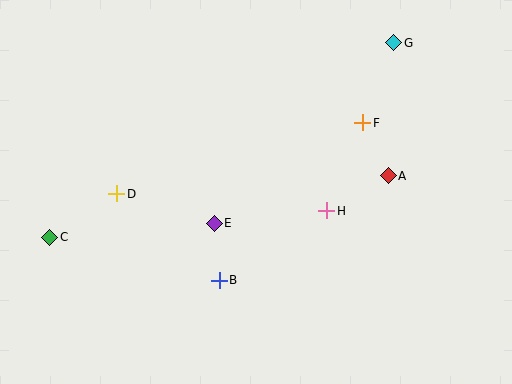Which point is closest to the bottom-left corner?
Point C is closest to the bottom-left corner.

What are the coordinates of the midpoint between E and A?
The midpoint between E and A is at (301, 199).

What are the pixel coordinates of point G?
Point G is at (393, 42).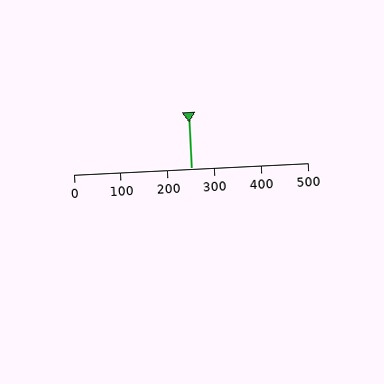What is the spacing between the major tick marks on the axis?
The major ticks are spaced 100 apart.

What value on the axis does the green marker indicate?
The marker indicates approximately 250.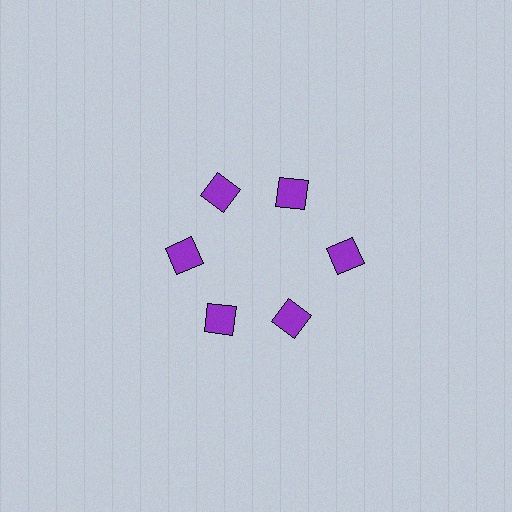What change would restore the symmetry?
The symmetry would be restored by moving it inward, back onto the ring so that all 6 squares sit at equal angles and equal distance from the center.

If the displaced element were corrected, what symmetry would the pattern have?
It would have 6-fold rotational symmetry — the pattern would map onto itself every 60 degrees.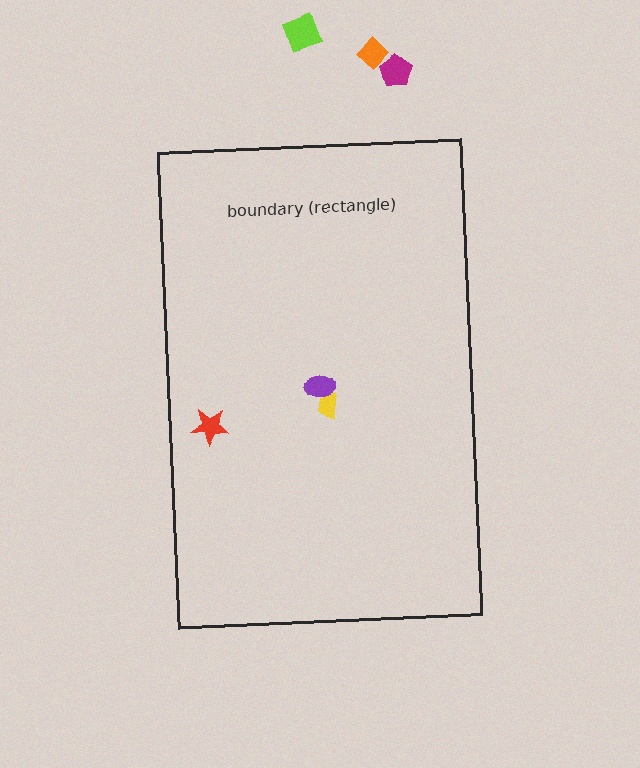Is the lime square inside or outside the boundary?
Outside.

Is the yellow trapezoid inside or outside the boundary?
Inside.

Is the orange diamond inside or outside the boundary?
Outside.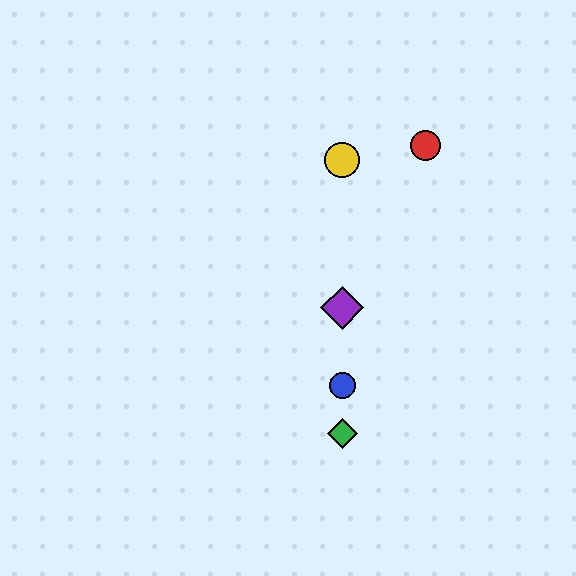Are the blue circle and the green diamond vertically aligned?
Yes, both are at x≈342.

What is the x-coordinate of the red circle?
The red circle is at x≈425.